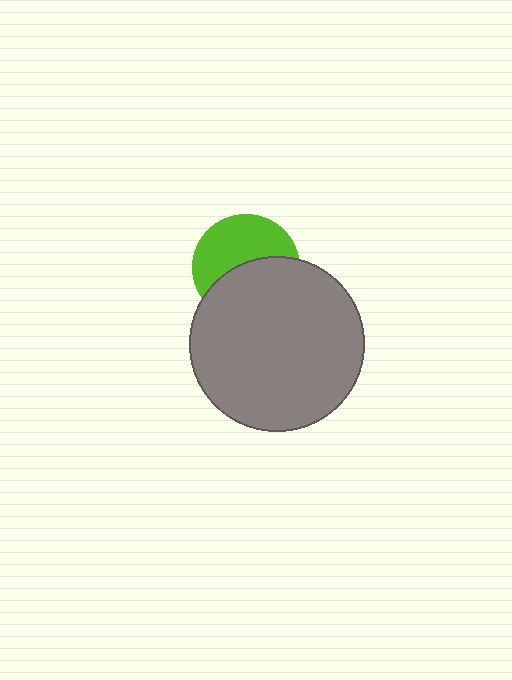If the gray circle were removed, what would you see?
You would see the complete lime circle.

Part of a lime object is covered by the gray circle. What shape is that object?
It is a circle.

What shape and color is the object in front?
The object in front is a gray circle.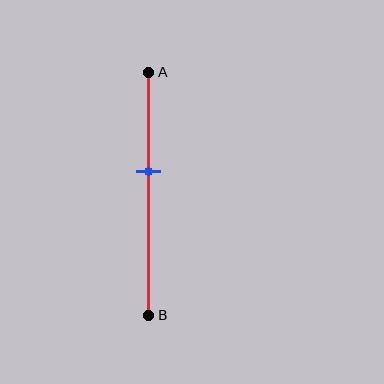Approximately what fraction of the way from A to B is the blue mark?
The blue mark is approximately 40% of the way from A to B.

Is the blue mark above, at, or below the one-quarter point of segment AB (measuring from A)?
The blue mark is below the one-quarter point of segment AB.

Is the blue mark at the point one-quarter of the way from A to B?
No, the mark is at about 40% from A, not at the 25% one-quarter point.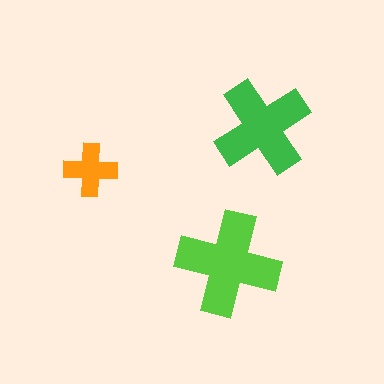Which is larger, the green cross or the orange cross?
The green one.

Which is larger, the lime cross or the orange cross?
The lime one.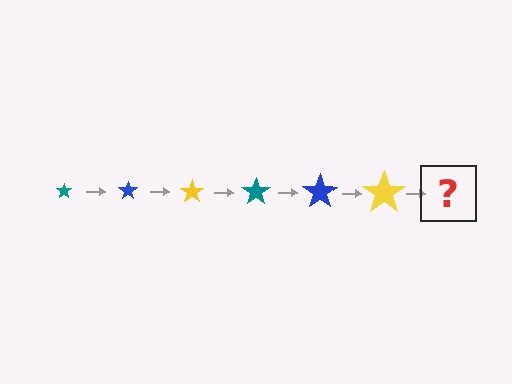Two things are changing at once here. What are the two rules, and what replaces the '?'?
The two rules are that the star grows larger each step and the color cycles through teal, blue, and yellow. The '?' should be a teal star, larger than the previous one.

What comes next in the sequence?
The next element should be a teal star, larger than the previous one.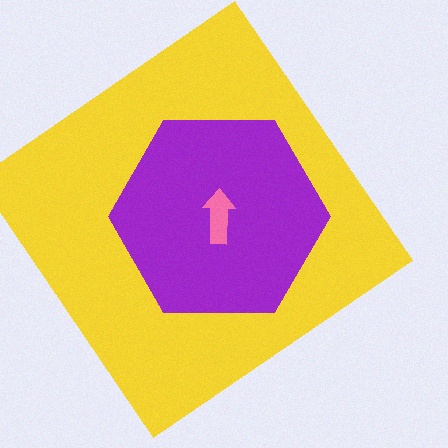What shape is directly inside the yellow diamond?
The purple hexagon.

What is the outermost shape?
The yellow diamond.